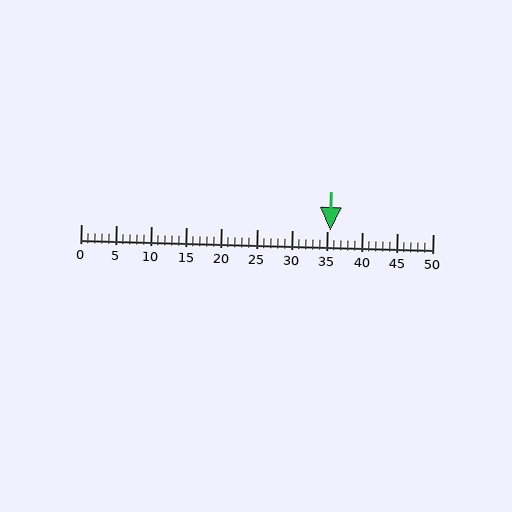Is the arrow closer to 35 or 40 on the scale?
The arrow is closer to 35.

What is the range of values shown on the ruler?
The ruler shows values from 0 to 50.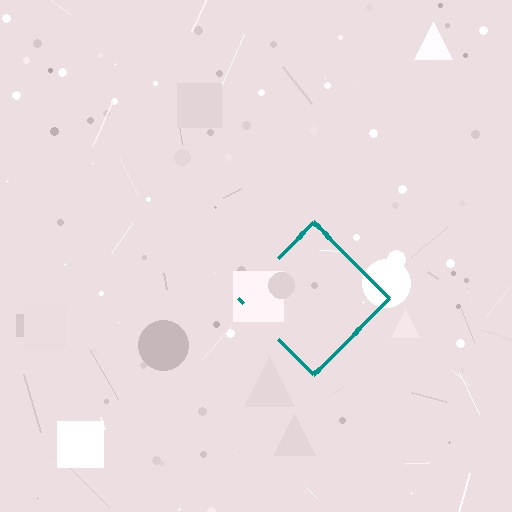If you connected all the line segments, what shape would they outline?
They would outline a diamond.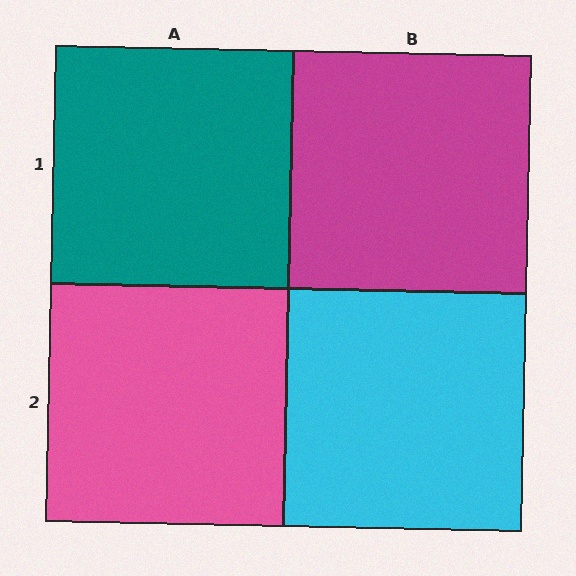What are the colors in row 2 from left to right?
Pink, cyan.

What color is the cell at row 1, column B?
Magenta.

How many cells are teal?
1 cell is teal.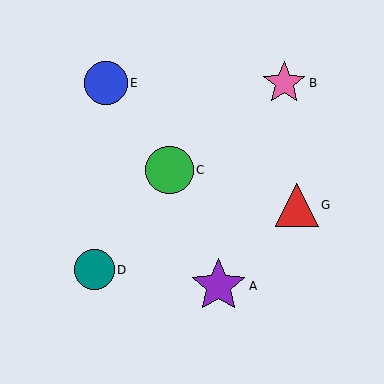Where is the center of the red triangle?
The center of the red triangle is at (297, 205).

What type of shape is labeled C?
Shape C is a green circle.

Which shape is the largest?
The purple star (labeled A) is the largest.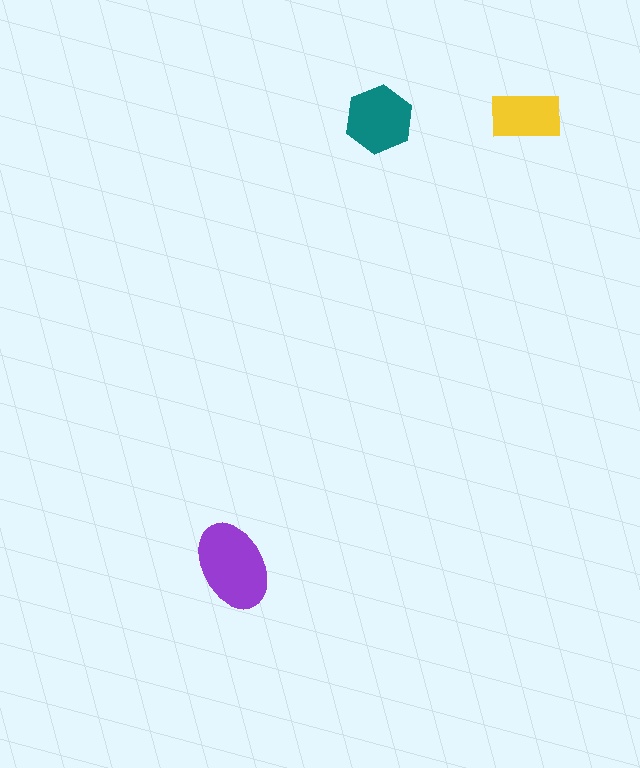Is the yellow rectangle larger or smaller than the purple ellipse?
Smaller.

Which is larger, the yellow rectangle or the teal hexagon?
The teal hexagon.